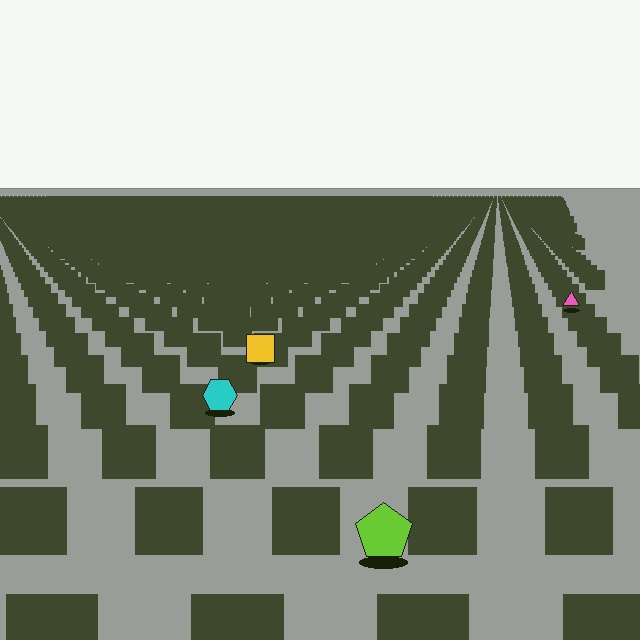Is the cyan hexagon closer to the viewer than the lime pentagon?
No. The lime pentagon is closer — you can tell from the texture gradient: the ground texture is coarser near it.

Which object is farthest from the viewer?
The pink triangle is farthest from the viewer. It appears smaller and the ground texture around it is denser.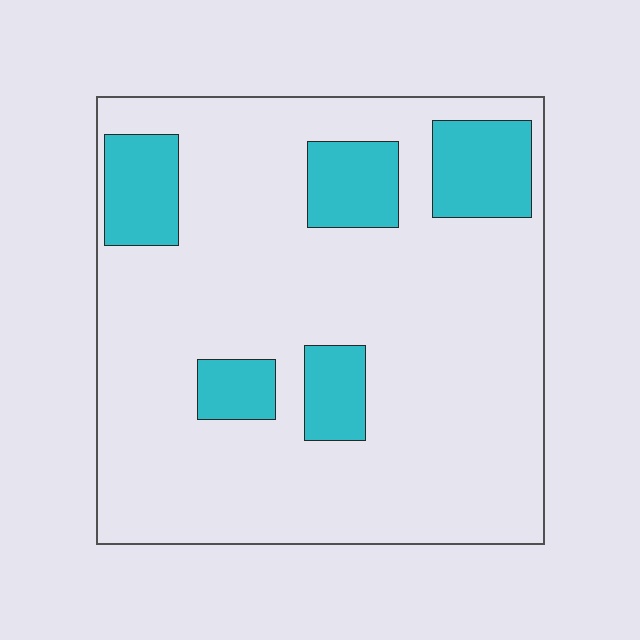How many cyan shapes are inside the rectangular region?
5.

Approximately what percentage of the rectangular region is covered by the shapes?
Approximately 20%.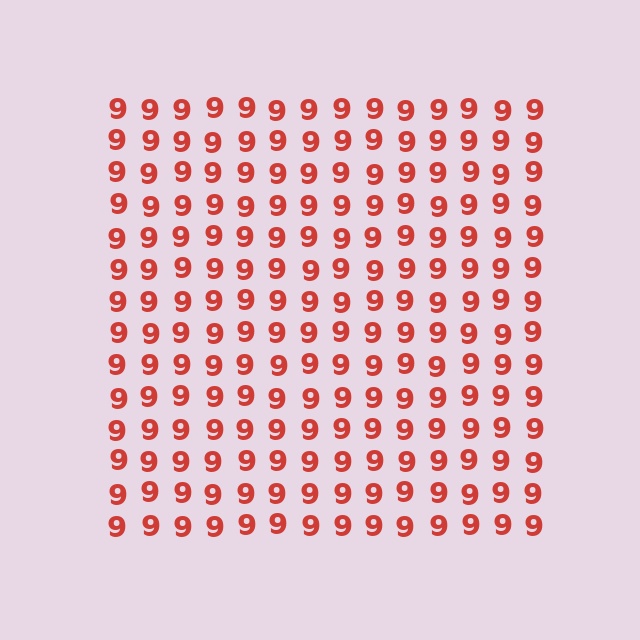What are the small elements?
The small elements are digit 9's.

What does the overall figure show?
The overall figure shows a square.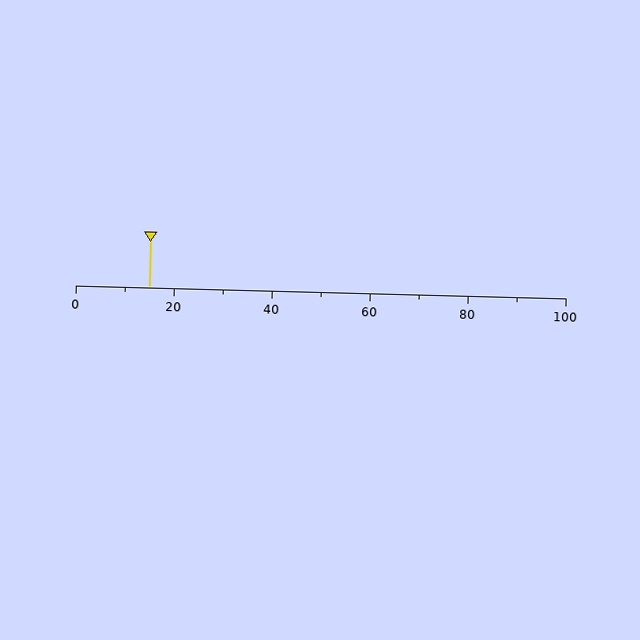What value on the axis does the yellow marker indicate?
The marker indicates approximately 15.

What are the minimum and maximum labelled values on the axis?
The axis runs from 0 to 100.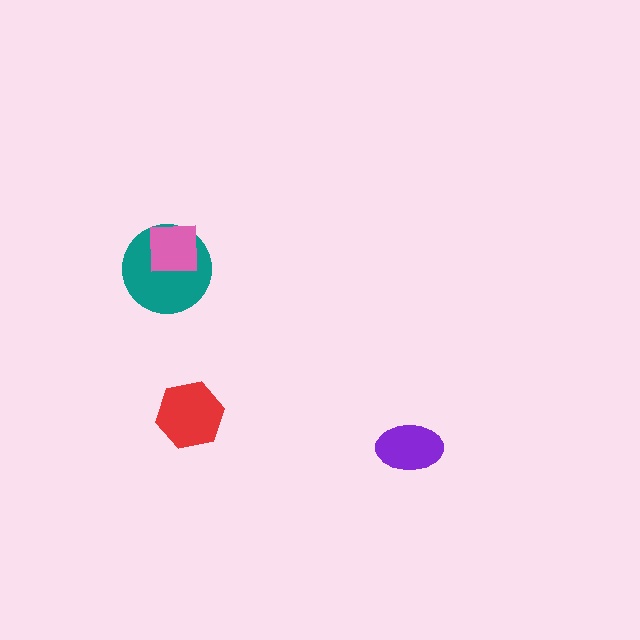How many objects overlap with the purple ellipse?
0 objects overlap with the purple ellipse.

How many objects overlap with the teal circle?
1 object overlaps with the teal circle.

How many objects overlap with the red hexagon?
0 objects overlap with the red hexagon.